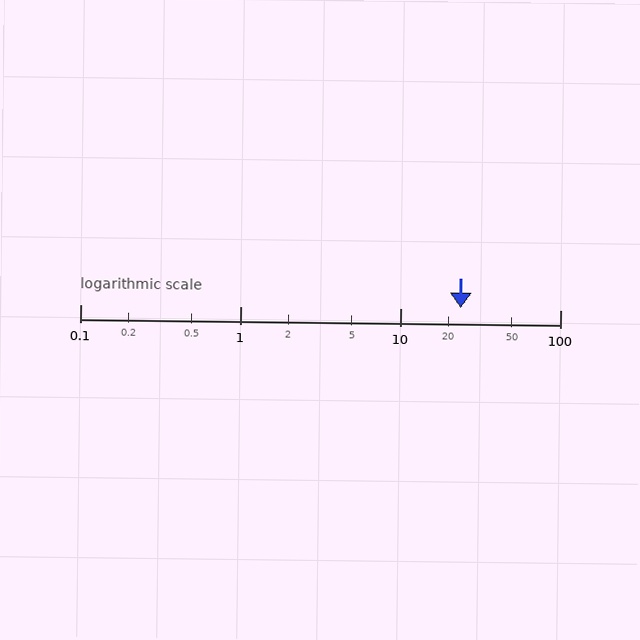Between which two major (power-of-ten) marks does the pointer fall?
The pointer is between 10 and 100.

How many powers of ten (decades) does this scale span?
The scale spans 3 decades, from 0.1 to 100.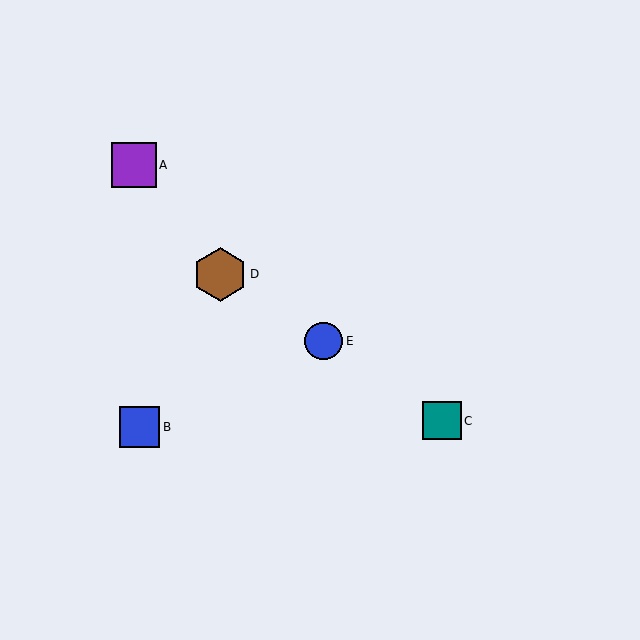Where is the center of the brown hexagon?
The center of the brown hexagon is at (220, 274).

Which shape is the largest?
The brown hexagon (labeled D) is the largest.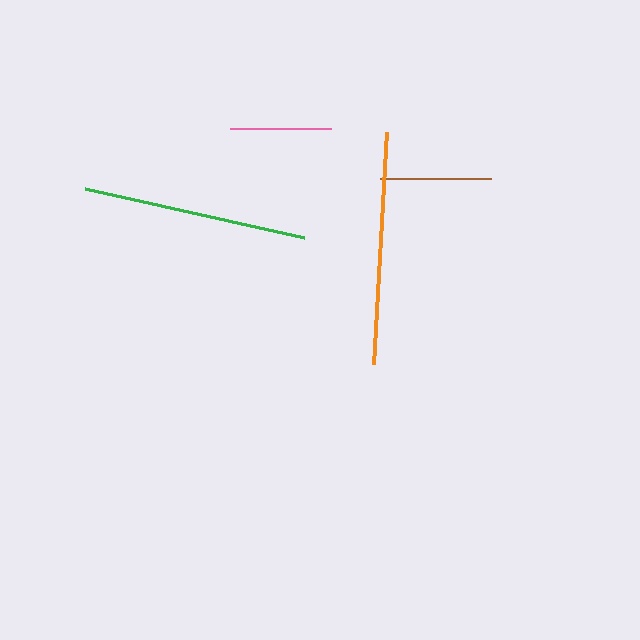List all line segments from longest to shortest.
From longest to shortest: orange, green, brown, pink.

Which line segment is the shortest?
The pink line is the shortest at approximately 100 pixels.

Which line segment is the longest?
The orange line is the longest at approximately 232 pixels.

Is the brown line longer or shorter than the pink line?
The brown line is longer than the pink line.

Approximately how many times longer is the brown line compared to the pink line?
The brown line is approximately 1.1 times the length of the pink line.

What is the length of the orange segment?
The orange segment is approximately 232 pixels long.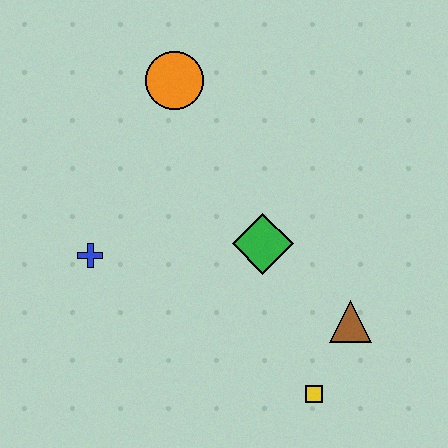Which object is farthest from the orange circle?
The yellow square is farthest from the orange circle.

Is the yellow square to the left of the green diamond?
No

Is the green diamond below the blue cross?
No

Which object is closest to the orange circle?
The green diamond is closest to the orange circle.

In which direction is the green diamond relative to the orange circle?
The green diamond is below the orange circle.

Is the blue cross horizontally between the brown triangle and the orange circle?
No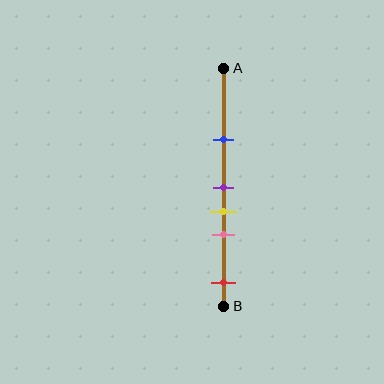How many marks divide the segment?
There are 5 marks dividing the segment.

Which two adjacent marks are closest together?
The purple and yellow marks are the closest adjacent pair.